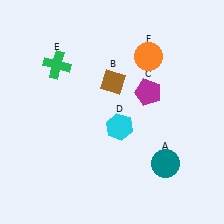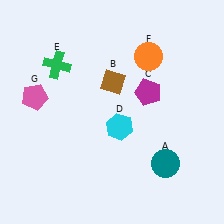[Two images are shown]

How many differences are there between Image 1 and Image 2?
There is 1 difference between the two images.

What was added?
A pink pentagon (G) was added in Image 2.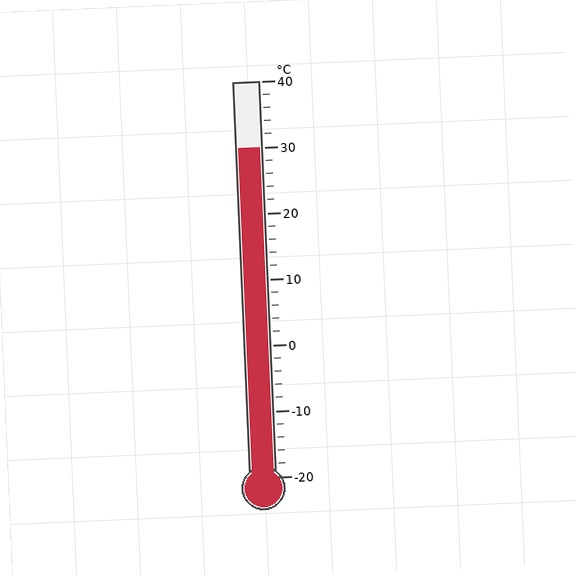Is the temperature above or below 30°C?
The temperature is at 30°C.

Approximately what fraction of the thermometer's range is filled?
The thermometer is filled to approximately 85% of its range.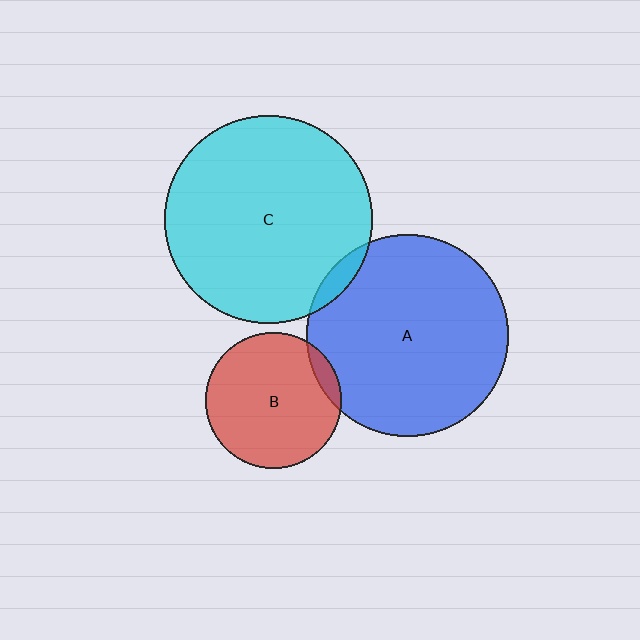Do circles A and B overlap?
Yes.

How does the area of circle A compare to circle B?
Approximately 2.2 times.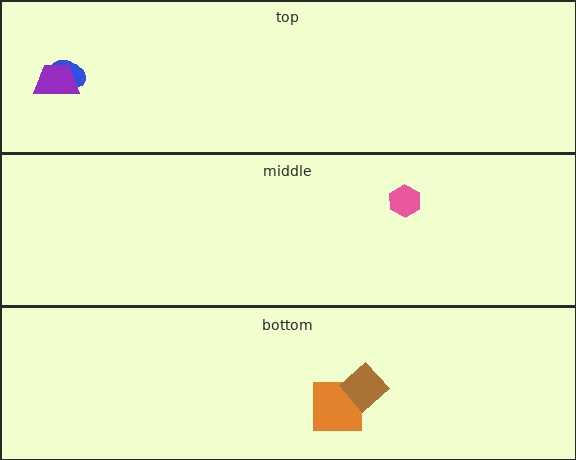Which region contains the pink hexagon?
The middle region.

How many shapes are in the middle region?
1.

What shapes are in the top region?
The blue ellipse, the purple trapezoid.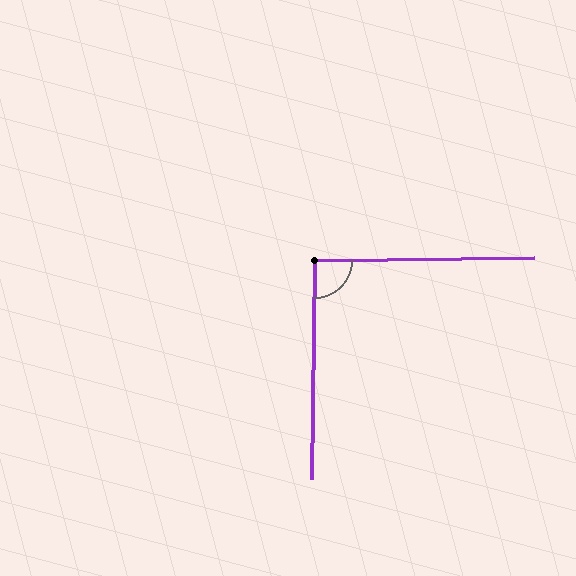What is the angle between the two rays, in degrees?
Approximately 92 degrees.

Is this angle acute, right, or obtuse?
It is approximately a right angle.